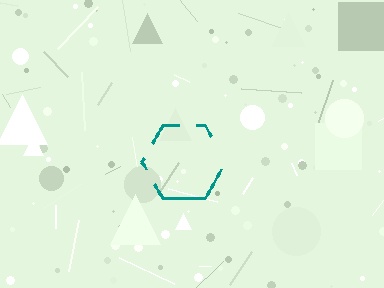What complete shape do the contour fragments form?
The contour fragments form a hexagon.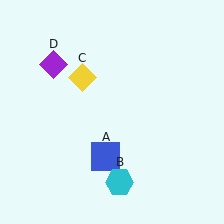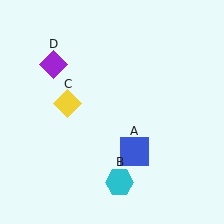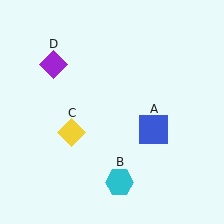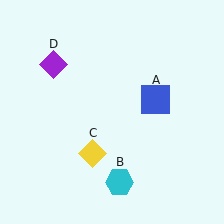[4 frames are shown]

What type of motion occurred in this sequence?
The blue square (object A), yellow diamond (object C) rotated counterclockwise around the center of the scene.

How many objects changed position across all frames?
2 objects changed position: blue square (object A), yellow diamond (object C).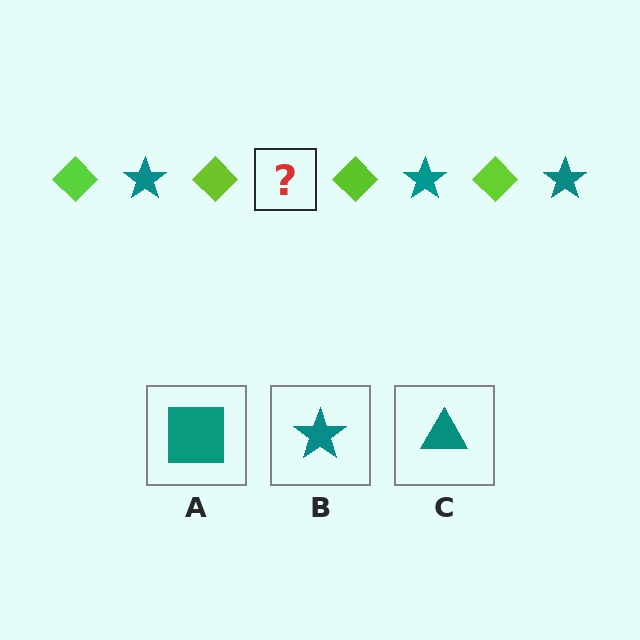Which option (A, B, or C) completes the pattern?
B.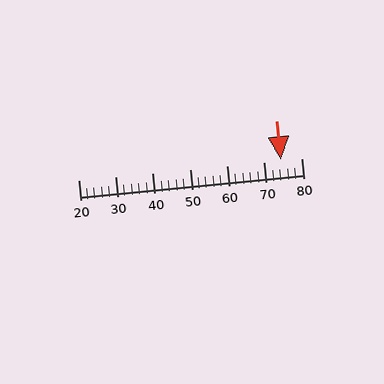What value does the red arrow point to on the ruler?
The red arrow points to approximately 74.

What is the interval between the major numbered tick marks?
The major tick marks are spaced 10 units apart.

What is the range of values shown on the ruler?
The ruler shows values from 20 to 80.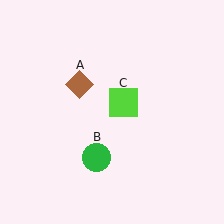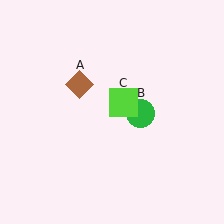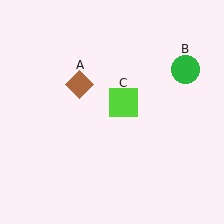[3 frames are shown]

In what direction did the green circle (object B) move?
The green circle (object B) moved up and to the right.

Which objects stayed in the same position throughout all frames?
Brown diamond (object A) and lime square (object C) remained stationary.